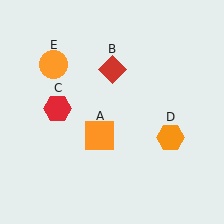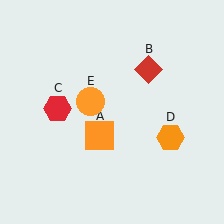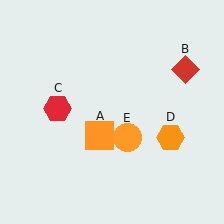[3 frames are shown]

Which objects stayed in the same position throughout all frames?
Orange square (object A) and red hexagon (object C) and orange hexagon (object D) remained stationary.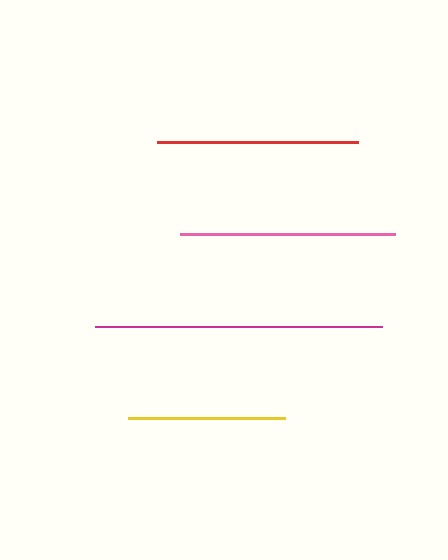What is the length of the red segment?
The red segment is approximately 201 pixels long.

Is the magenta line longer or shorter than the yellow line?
The magenta line is longer than the yellow line.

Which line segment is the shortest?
The yellow line is the shortest at approximately 157 pixels.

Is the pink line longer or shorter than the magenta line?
The magenta line is longer than the pink line.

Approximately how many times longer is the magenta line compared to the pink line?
The magenta line is approximately 1.3 times the length of the pink line.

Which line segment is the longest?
The magenta line is the longest at approximately 286 pixels.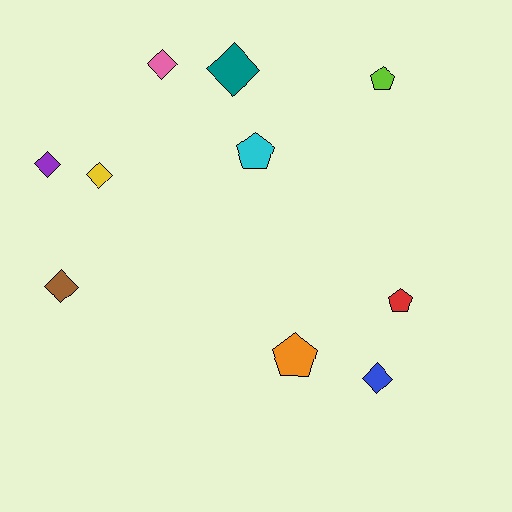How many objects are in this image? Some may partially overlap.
There are 10 objects.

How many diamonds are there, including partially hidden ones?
There are 6 diamonds.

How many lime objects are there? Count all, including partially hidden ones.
There is 1 lime object.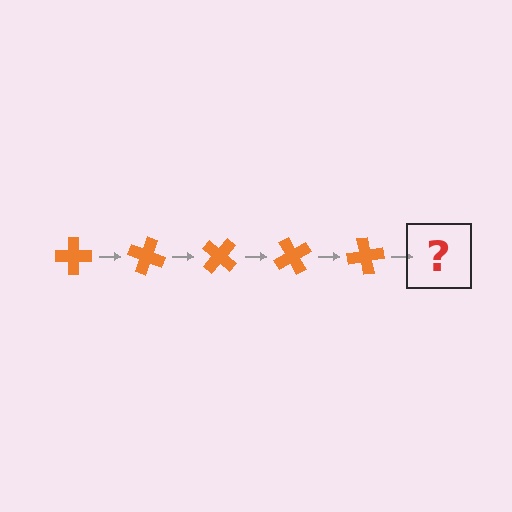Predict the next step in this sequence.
The next step is an orange cross rotated 100 degrees.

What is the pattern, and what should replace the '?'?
The pattern is that the cross rotates 20 degrees each step. The '?' should be an orange cross rotated 100 degrees.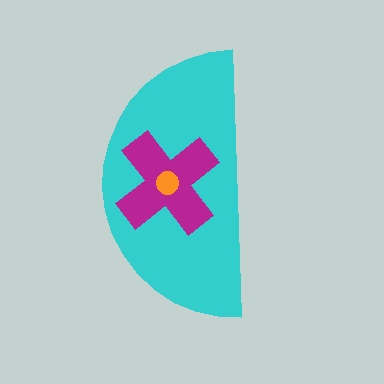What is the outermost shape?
The cyan semicircle.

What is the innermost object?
The orange circle.